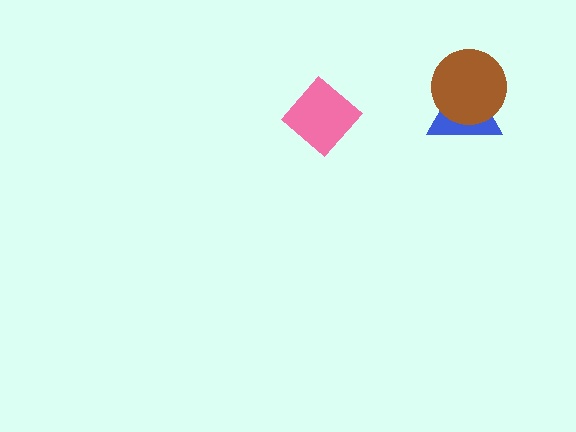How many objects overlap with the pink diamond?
0 objects overlap with the pink diamond.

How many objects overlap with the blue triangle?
1 object overlaps with the blue triangle.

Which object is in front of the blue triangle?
The brown circle is in front of the blue triangle.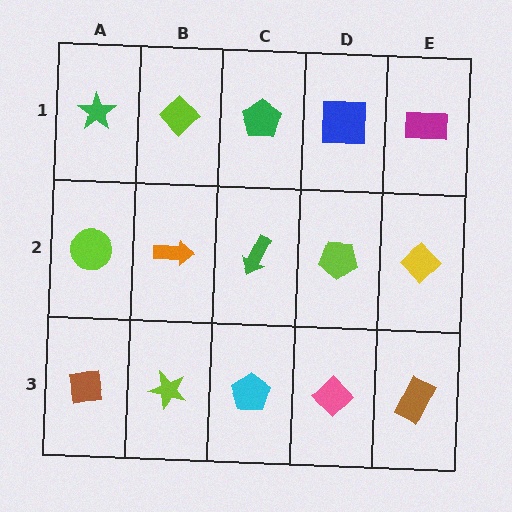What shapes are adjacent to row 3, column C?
A green arrow (row 2, column C), a lime star (row 3, column B), a pink diamond (row 3, column D).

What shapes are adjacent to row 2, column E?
A magenta rectangle (row 1, column E), a brown rectangle (row 3, column E), a lime pentagon (row 2, column D).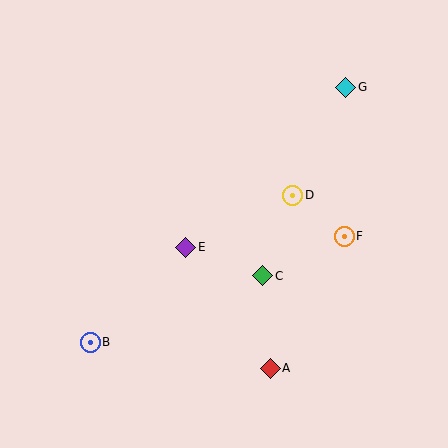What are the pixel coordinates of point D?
Point D is at (293, 195).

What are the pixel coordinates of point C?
Point C is at (263, 276).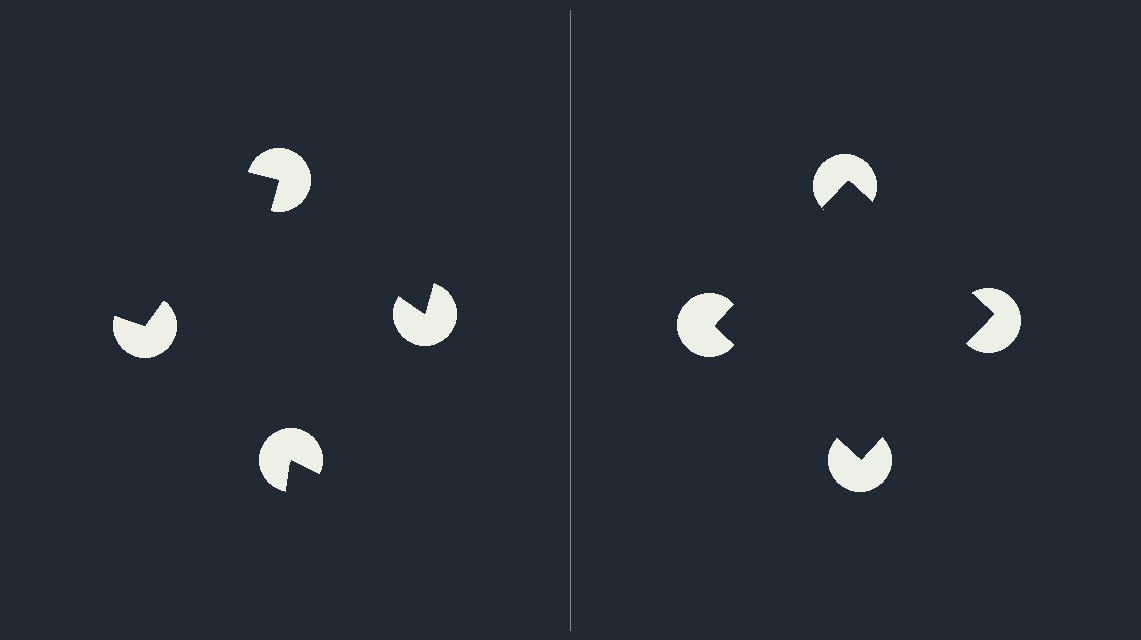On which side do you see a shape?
An illusory square appears on the right side. On the left side the wedge cuts are rotated, so no coherent shape forms.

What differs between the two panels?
The pac-man discs are positioned identically on both sides; only the wedge orientations differ. On the right they align to a square; on the left they are misaligned.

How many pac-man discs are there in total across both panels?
8 — 4 on each side.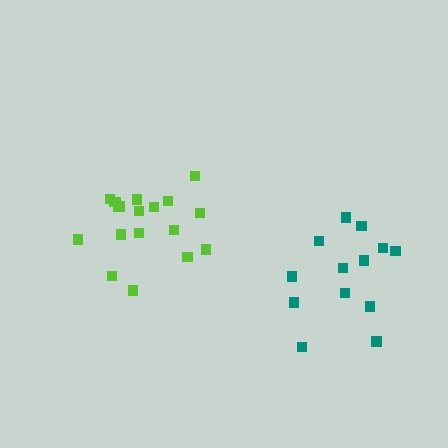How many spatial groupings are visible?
There are 2 spatial groupings.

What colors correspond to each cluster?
The clusters are colored: teal, lime.